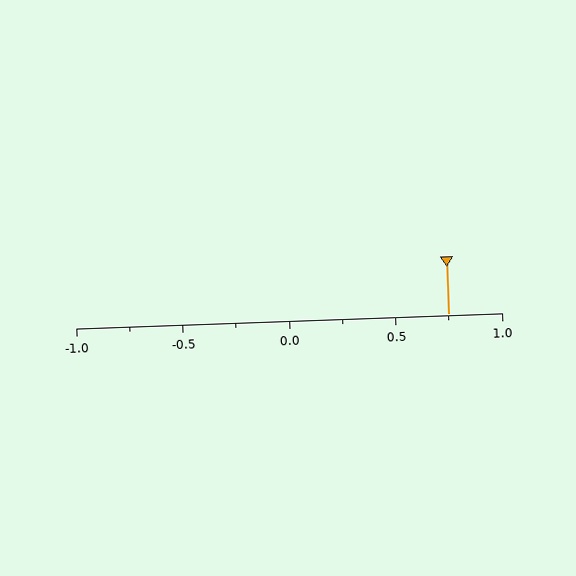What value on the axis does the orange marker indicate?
The marker indicates approximately 0.75.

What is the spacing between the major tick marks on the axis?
The major ticks are spaced 0.5 apart.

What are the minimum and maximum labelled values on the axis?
The axis runs from -1.0 to 1.0.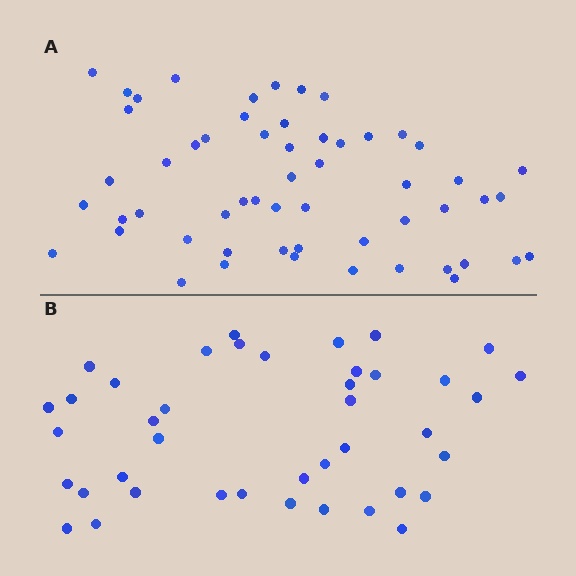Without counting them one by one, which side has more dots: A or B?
Region A (the top region) has more dots.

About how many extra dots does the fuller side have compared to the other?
Region A has approximately 15 more dots than region B.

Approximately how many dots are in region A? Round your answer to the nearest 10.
About 60 dots. (The exact count is 56, which rounds to 60.)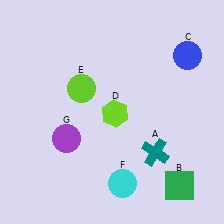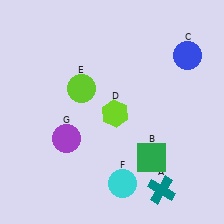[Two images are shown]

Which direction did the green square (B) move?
The green square (B) moved up.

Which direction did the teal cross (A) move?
The teal cross (A) moved down.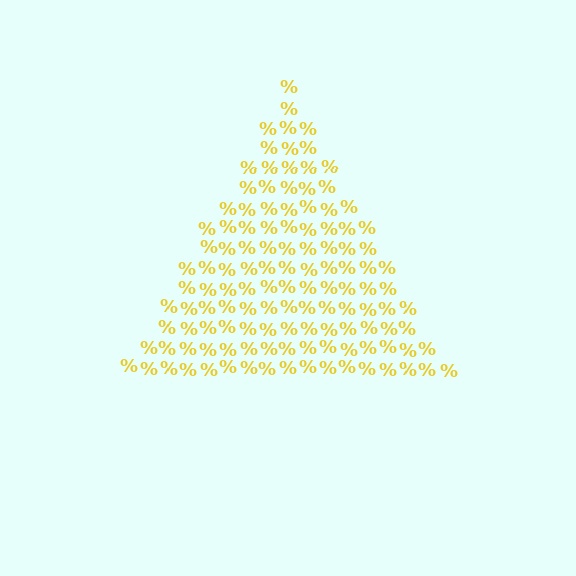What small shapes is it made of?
It is made of small percent signs.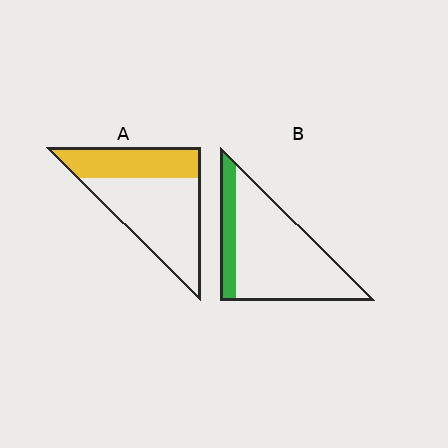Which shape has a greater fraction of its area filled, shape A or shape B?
Shape A.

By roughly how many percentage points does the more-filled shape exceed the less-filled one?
By roughly 15 percentage points (A over B).